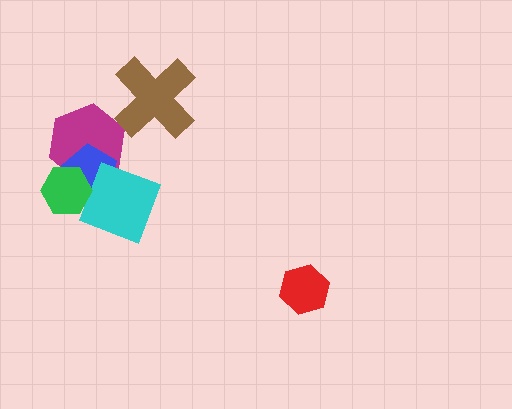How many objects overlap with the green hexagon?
3 objects overlap with the green hexagon.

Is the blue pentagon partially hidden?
Yes, it is partially covered by another shape.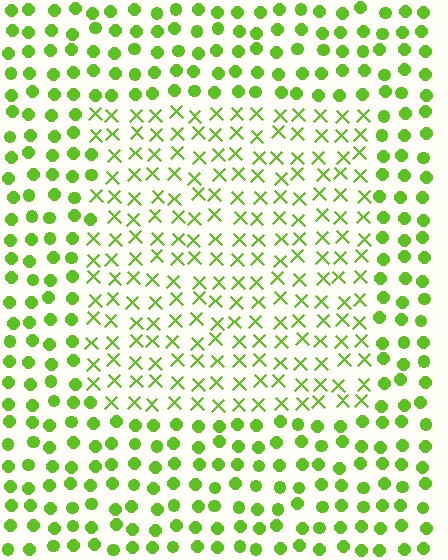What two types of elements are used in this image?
The image uses X marks inside the rectangle region and circles outside it.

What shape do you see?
I see a rectangle.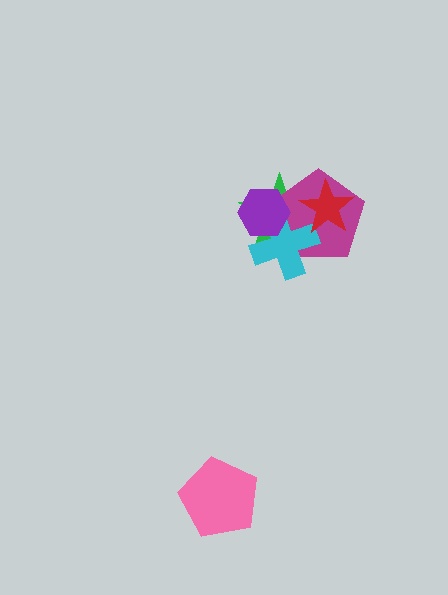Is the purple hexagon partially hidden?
No, no other shape covers it.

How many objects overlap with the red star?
3 objects overlap with the red star.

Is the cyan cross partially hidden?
Yes, it is partially covered by another shape.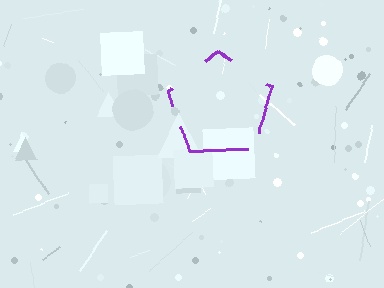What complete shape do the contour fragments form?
The contour fragments form a pentagon.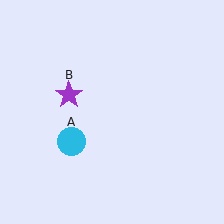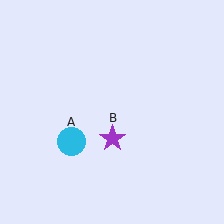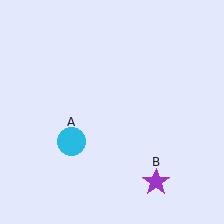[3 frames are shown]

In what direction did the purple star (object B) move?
The purple star (object B) moved down and to the right.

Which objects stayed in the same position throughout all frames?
Cyan circle (object A) remained stationary.